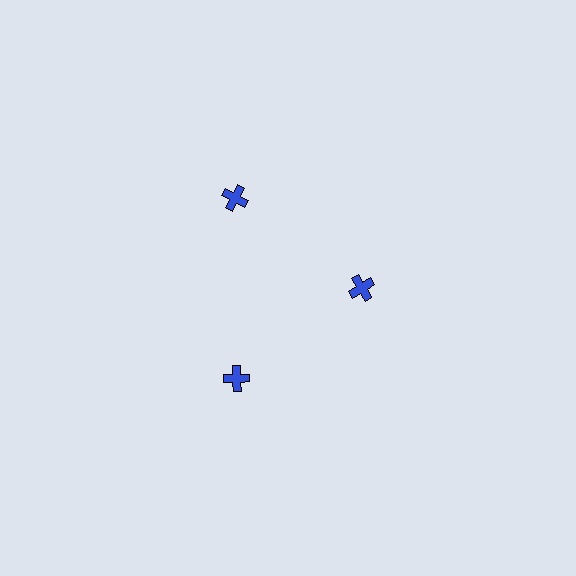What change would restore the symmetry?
The symmetry would be restored by moving it outward, back onto the ring so that all 3 crosses sit at equal angles and equal distance from the center.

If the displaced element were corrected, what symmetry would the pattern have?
It would have 3-fold rotational symmetry — the pattern would map onto itself every 120 degrees.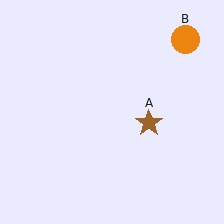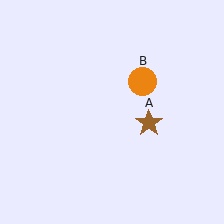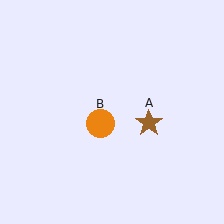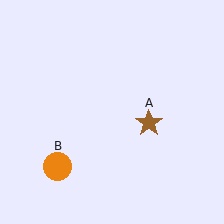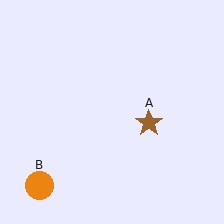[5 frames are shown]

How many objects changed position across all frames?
1 object changed position: orange circle (object B).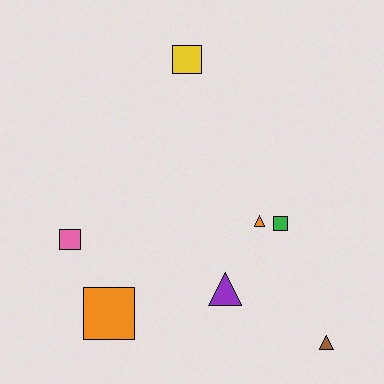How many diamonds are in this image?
There are no diamonds.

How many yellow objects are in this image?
There is 1 yellow object.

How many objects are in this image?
There are 7 objects.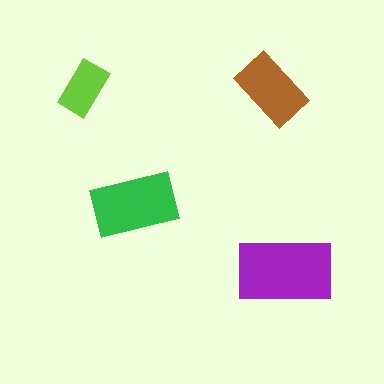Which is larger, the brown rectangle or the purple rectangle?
The purple one.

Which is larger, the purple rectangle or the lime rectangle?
The purple one.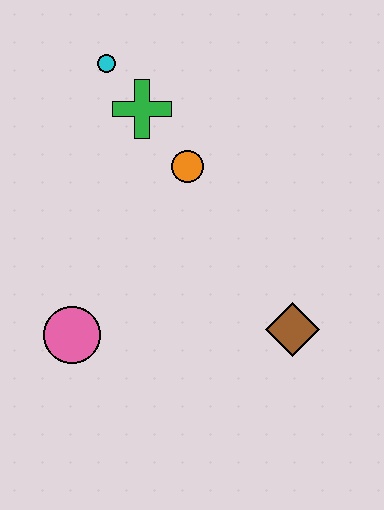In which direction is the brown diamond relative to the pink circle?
The brown diamond is to the right of the pink circle.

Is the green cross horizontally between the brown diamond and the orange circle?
No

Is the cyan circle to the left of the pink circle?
No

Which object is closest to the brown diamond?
The orange circle is closest to the brown diamond.